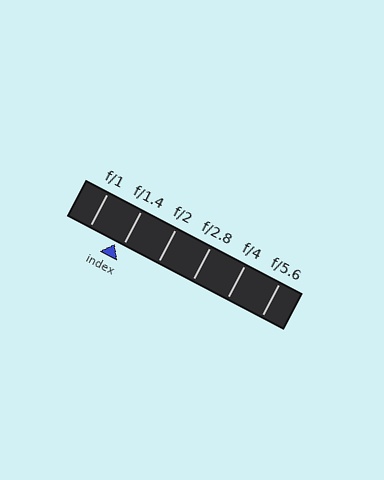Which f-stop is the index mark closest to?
The index mark is closest to f/1.4.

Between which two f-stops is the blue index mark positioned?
The index mark is between f/1 and f/1.4.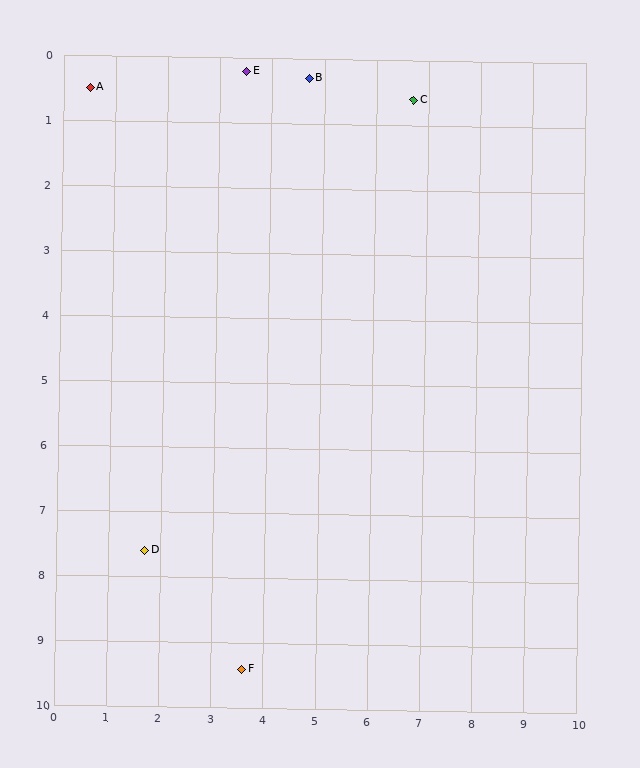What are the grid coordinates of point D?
Point D is at approximately (1.7, 7.6).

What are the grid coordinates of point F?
Point F is at approximately (3.6, 9.4).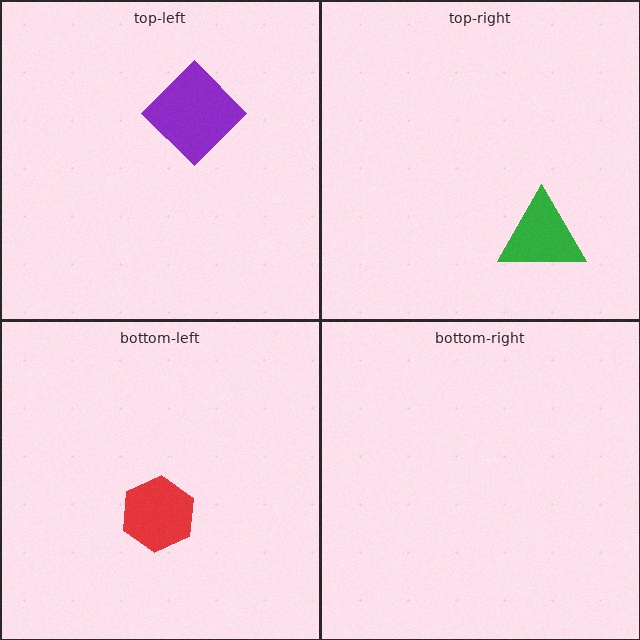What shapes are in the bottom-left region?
The red hexagon.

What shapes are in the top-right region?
The green triangle.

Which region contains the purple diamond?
The top-left region.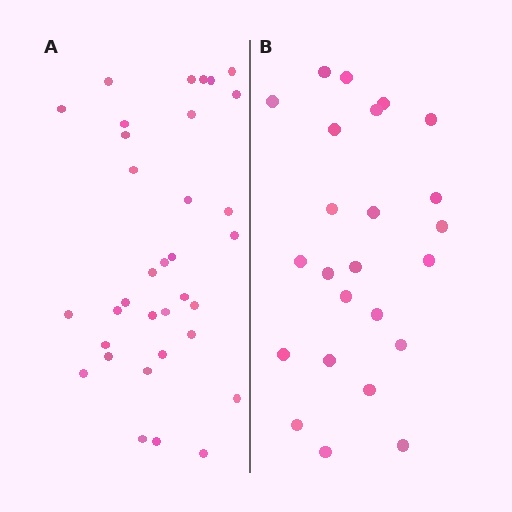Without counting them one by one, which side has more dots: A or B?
Region A (the left region) has more dots.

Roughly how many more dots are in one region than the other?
Region A has roughly 10 or so more dots than region B.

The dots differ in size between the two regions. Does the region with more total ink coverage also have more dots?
No. Region B has more total ink coverage because its dots are larger, but region A actually contains more individual dots. Total area can be misleading — the number of items is what matters here.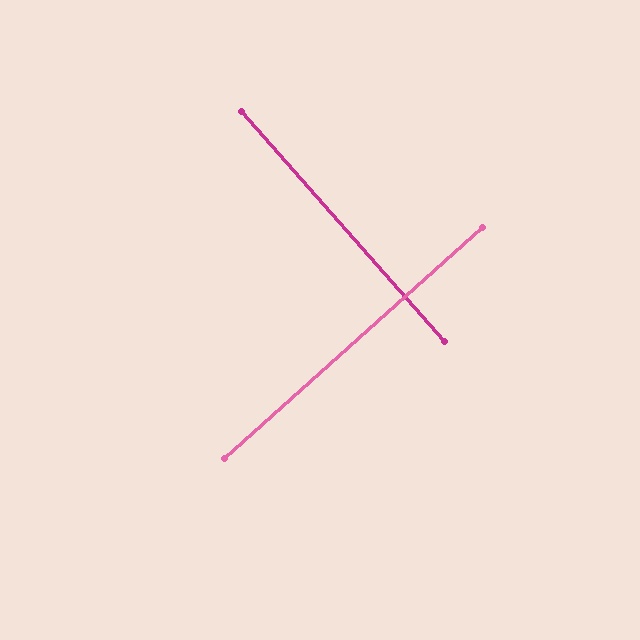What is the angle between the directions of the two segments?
Approximately 90 degrees.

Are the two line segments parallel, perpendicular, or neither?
Perpendicular — they meet at approximately 90°.